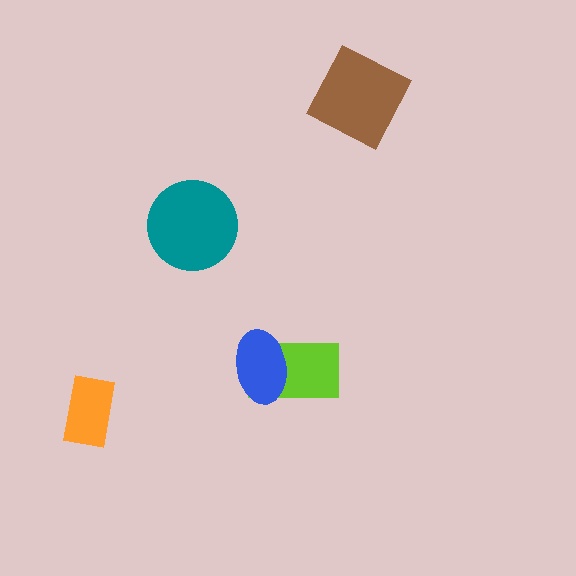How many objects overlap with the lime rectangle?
1 object overlaps with the lime rectangle.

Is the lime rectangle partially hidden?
Yes, it is partially covered by another shape.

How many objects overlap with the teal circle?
0 objects overlap with the teal circle.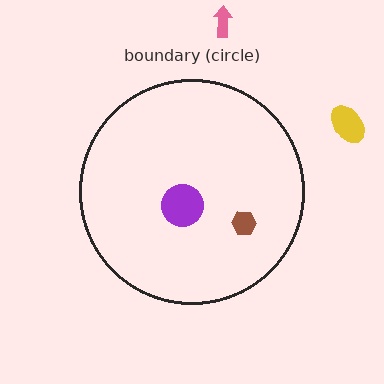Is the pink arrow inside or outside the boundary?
Outside.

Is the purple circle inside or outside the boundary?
Inside.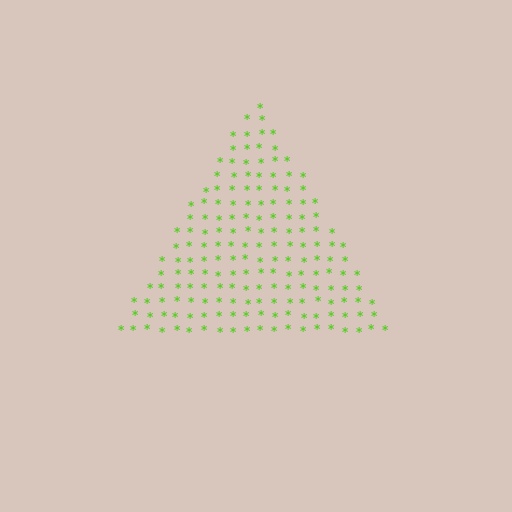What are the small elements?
The small elements are asterisks.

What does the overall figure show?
The overall figure shows a triangle.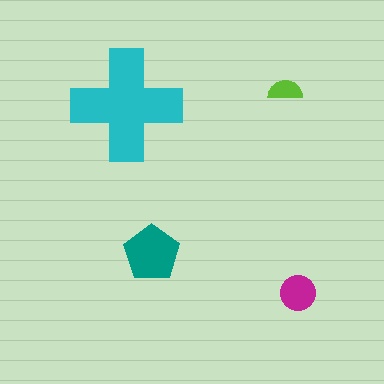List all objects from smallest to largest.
The lime semicircle, the magenta circle, the teal pentagon, the cyan cross.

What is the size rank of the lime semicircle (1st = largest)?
4th.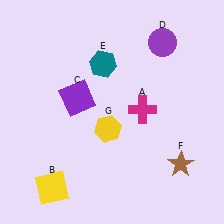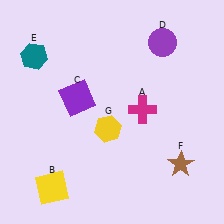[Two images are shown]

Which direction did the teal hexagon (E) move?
The teal hexagon (E) moved left.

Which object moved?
The teal hexagon (E) moved left.